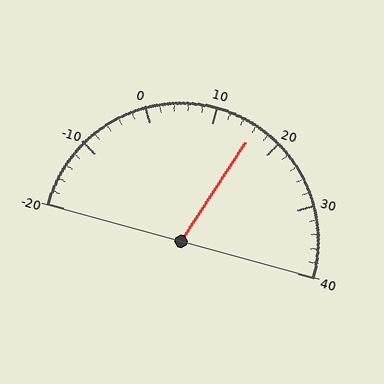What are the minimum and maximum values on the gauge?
The gauge ranges from -20 to 40.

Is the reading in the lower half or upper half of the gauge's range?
The reading is in the upper half of the range (-20 to 40).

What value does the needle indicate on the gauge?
The needle indicates approximately 16.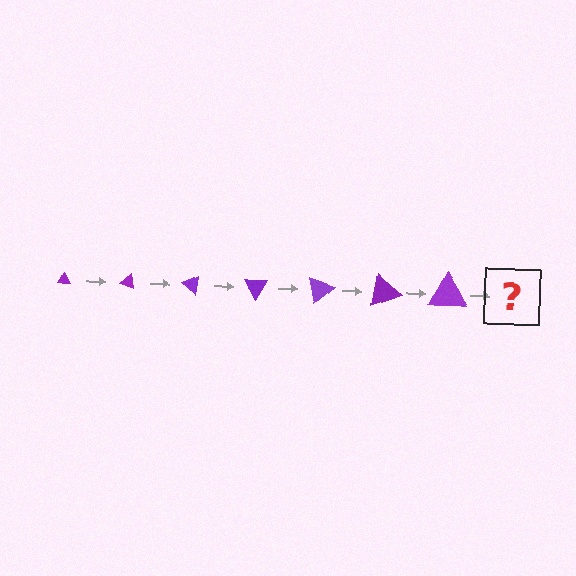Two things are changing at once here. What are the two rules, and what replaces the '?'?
The two rules are that the triangle grows larger each step and it rotates 20 degrees each step. The '?' should be a triangle, larger than the previous one and rotated 140 degrees from the start.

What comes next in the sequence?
The next element should be a triangle, larger than the previous one and rotated 140 degrees from the start.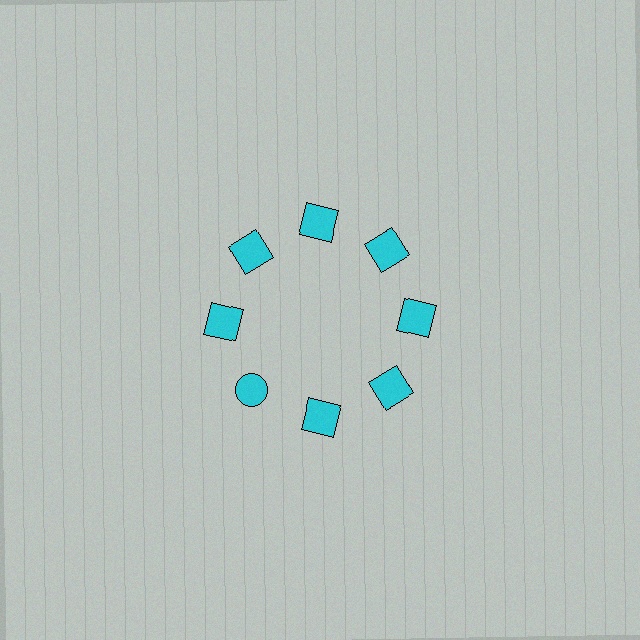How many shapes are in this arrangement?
There are 8 shapes arranged in a ring pattern.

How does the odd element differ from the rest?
It has a different shape: circle instead of square.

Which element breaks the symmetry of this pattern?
The cyan circle at roughly the 8 o'clock position breaks the symmetry. All other shapes are cyan squares.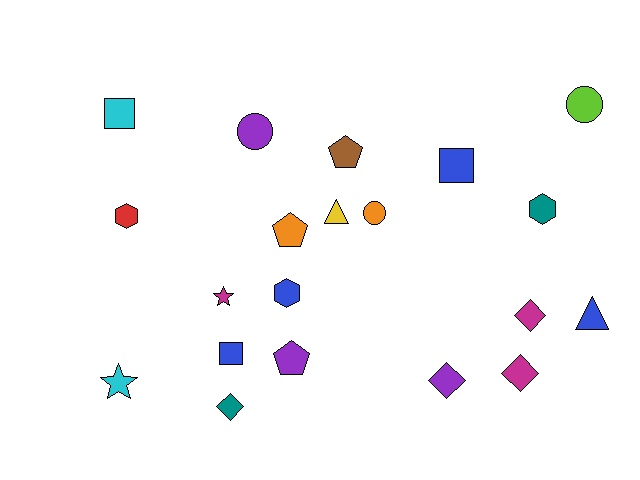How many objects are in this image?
There are 20 objects.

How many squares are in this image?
There are 3 squares.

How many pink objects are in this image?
There are no pink objects.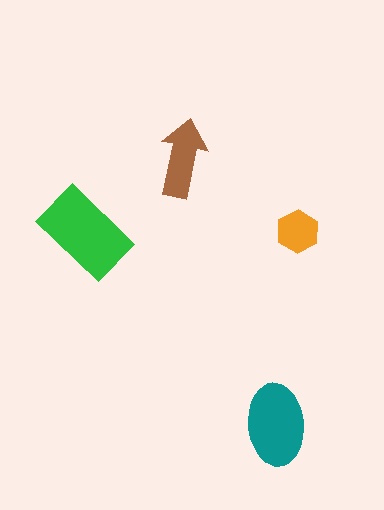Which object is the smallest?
The orange hexagon.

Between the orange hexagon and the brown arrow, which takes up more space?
The brown arrow.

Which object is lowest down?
The teal ellipse is bottommost.